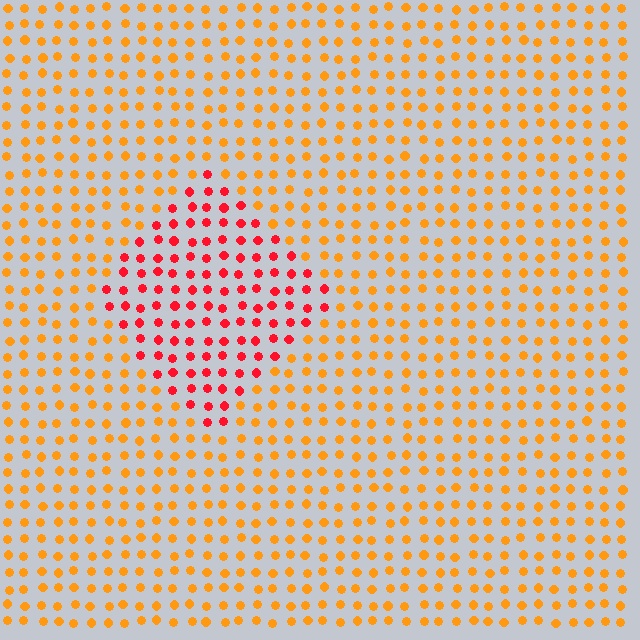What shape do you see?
I see a diamond.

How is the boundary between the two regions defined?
The boundary is defined purely by a slight shift in hue (about 41 degrees). Spacing, size, and orientation are identical on both sides.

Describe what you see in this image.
The image is filled with small orange elements in a uniform arrangement. A diamond-shaped region is visible where the elements are tinted to a slightly different hue, forming a subtle color boundary.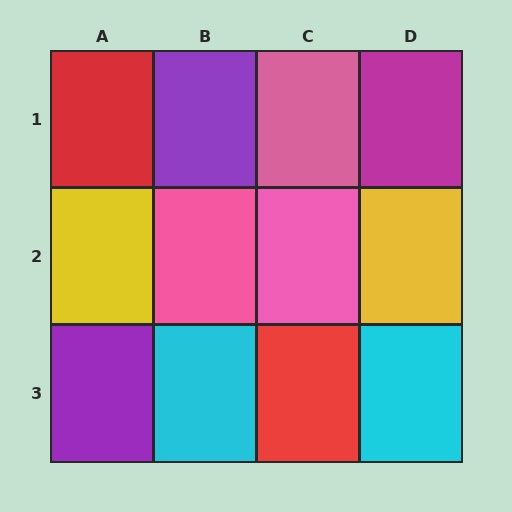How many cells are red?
2 cells are red.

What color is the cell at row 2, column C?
Pink.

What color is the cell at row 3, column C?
Red.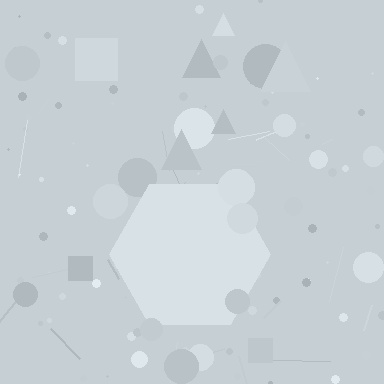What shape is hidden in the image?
A hexagon is hidden in the image.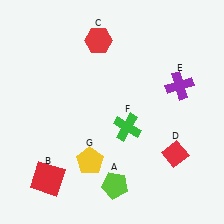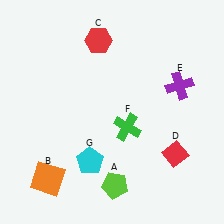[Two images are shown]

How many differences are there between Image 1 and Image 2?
There are 2 differences between the two images.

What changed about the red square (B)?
In Image 1, B is red. In Image 2, it changed to orange.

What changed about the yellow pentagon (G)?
In Image 1, G is yellow. In Image 2, it changed to cyan.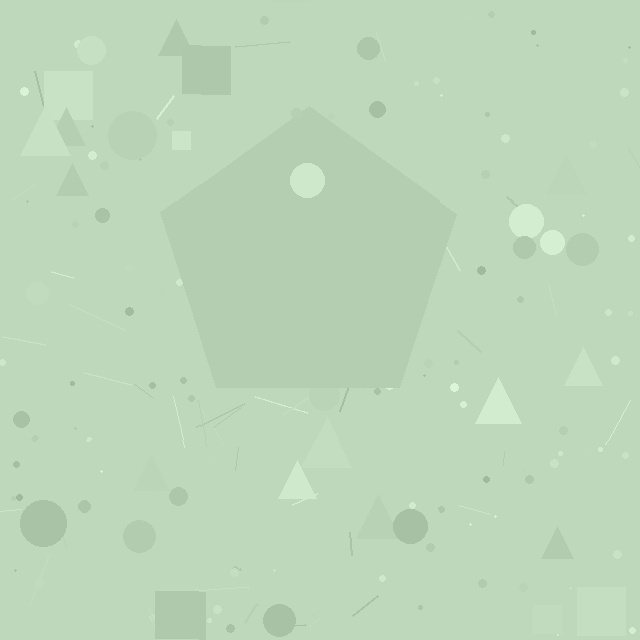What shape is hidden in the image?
A pentagon is hidden in the image.